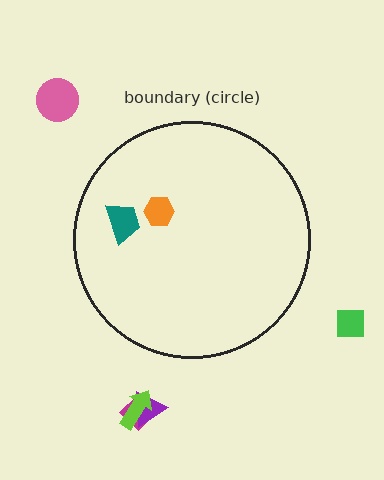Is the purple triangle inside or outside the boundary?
Outside.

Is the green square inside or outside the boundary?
Outside.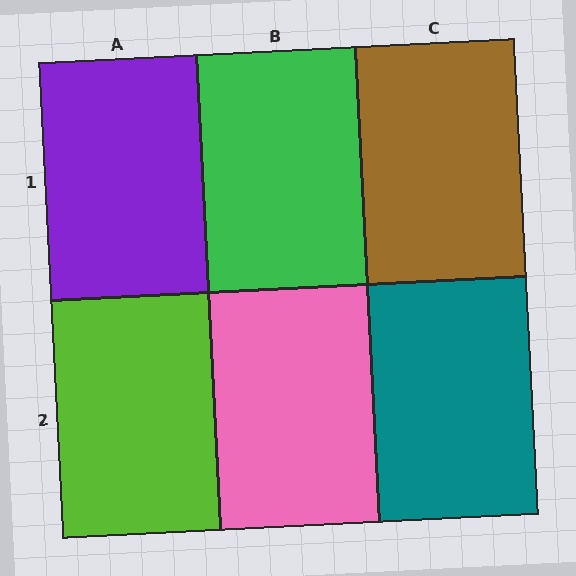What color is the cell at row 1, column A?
Purple.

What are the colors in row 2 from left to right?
Lime, pink, teal.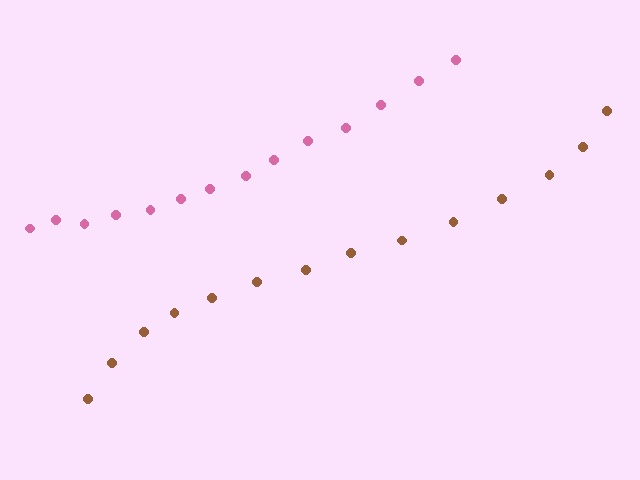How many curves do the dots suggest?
There are 2 distinct paths.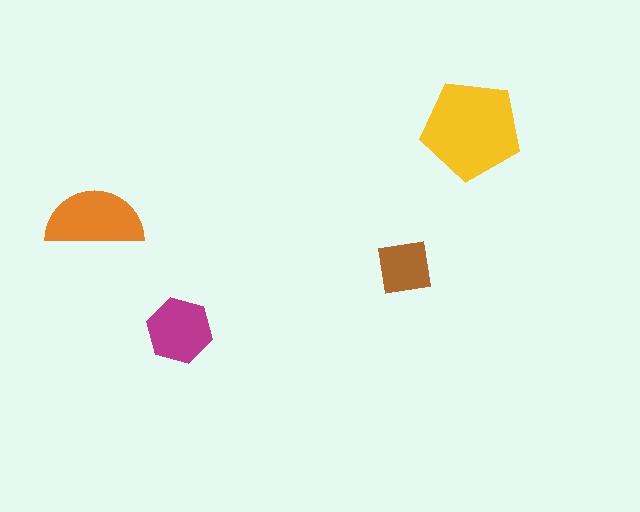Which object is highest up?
The yellow pentagon is topmost.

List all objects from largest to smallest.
The yellow pentagon, the orange semicircle, the magenta hexagon, the brown square.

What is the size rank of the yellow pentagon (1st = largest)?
1st.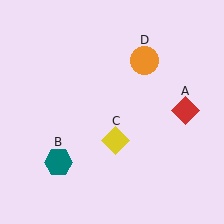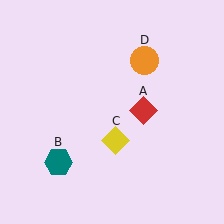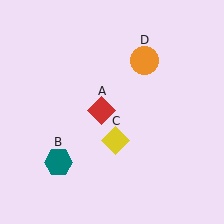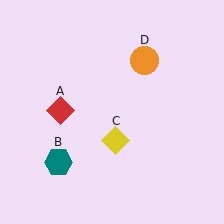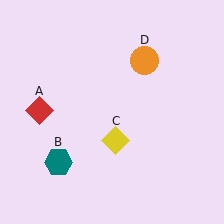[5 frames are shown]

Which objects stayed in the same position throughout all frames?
Teal hexagon (object B) and yellow diamond (object C) and orange circle (object D) remained stationary.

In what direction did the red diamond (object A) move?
The red diamond (object A) moved left.